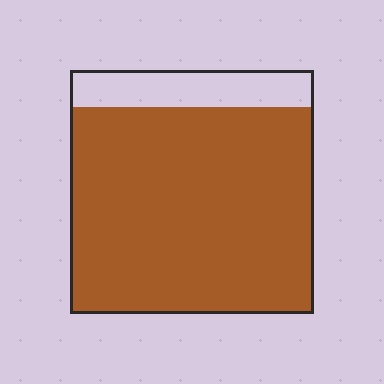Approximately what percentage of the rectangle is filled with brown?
Approximately 85%.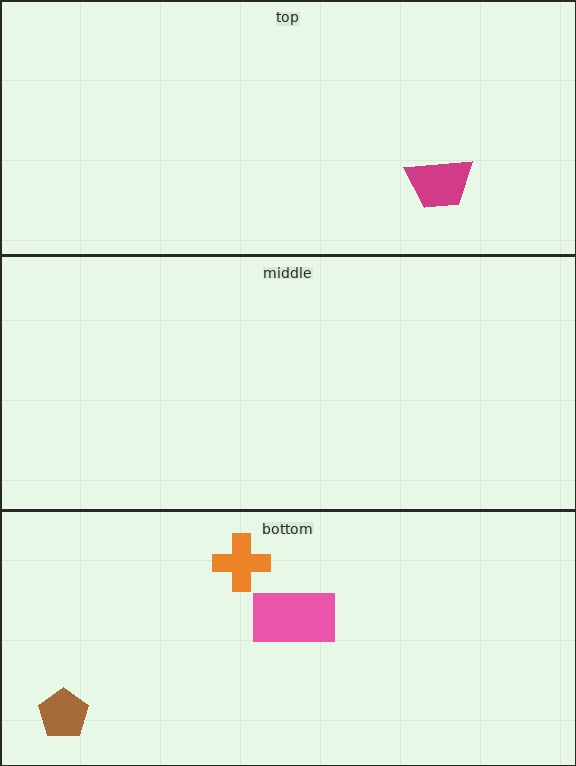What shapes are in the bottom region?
The pink rectangle, the orange cross, the brown pentagon.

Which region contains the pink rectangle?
The bottom region.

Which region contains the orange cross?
The bottom region.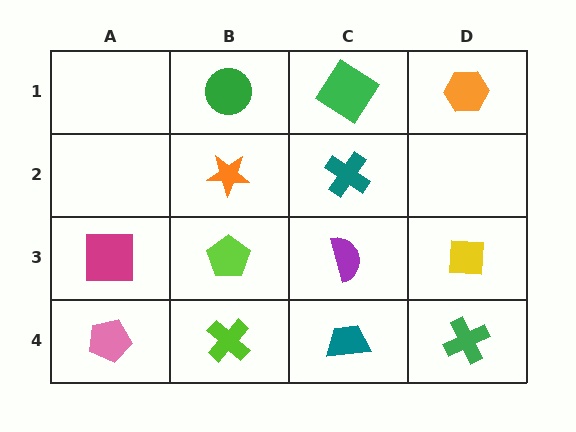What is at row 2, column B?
An orange star.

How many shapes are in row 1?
3 shapes.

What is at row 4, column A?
A pink pentagon.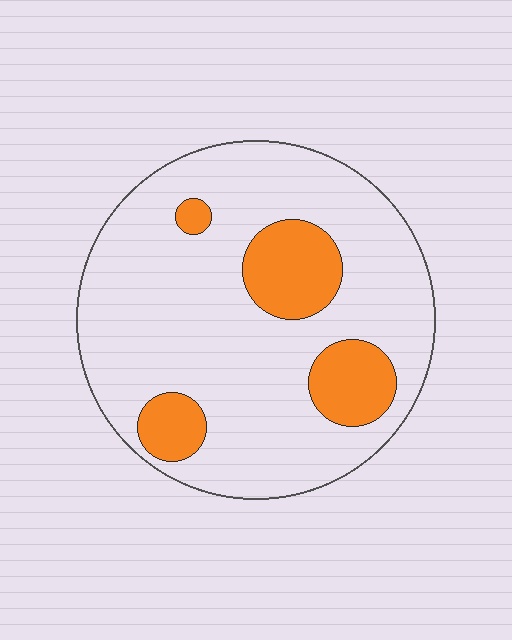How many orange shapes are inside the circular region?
4.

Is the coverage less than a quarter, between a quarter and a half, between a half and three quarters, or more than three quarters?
Less than a quarter.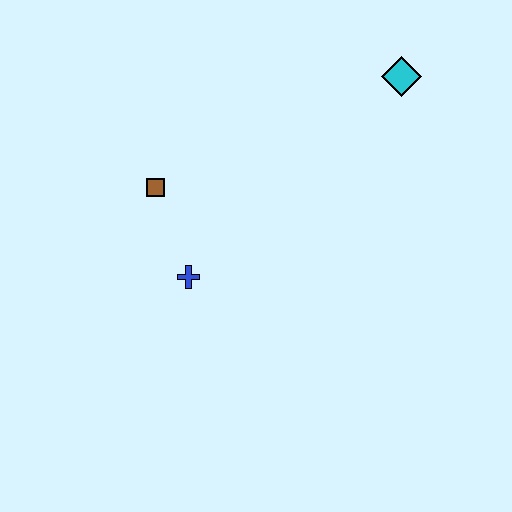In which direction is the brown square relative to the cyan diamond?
The brown square is to the left of the cyan diamond.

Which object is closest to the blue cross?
The brown square is closest to the blue cross.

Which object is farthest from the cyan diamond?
The blue cross is farthest from the cyan diamond.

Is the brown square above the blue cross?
Yes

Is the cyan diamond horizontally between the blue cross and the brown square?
No